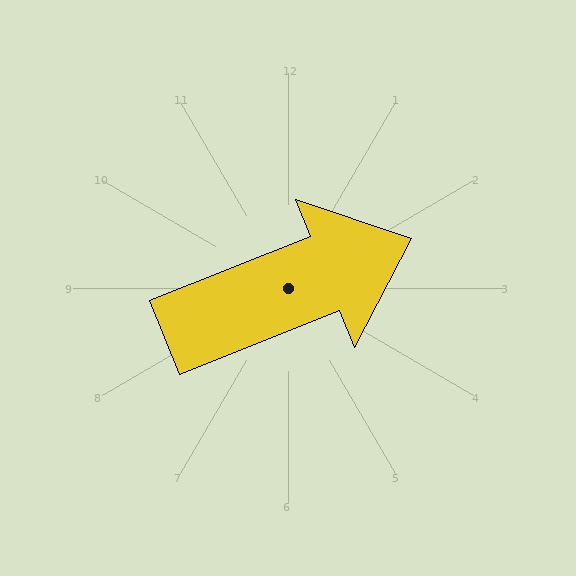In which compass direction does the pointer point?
East.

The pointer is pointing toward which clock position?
Roughly 2 o'clock.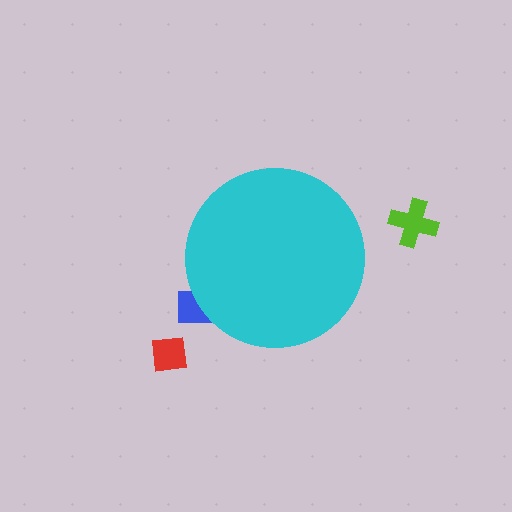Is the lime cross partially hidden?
No, the lime cross is fully visible.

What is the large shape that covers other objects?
A cyan circle.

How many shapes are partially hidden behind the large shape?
1 shape is partially hidden.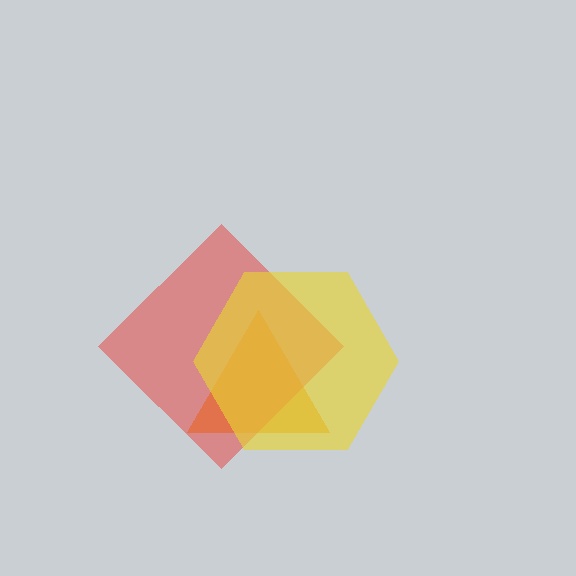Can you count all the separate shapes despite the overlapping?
Yes, there are 3 separate shapes.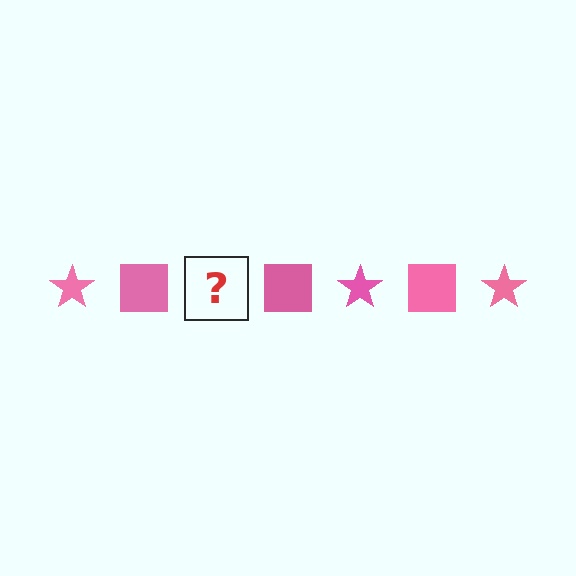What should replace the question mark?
The question mark should be replaced with a pink star.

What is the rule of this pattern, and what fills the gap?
The rule is that the pattern cycles through star, square shapes in pink. The gap should be filled with a pink star.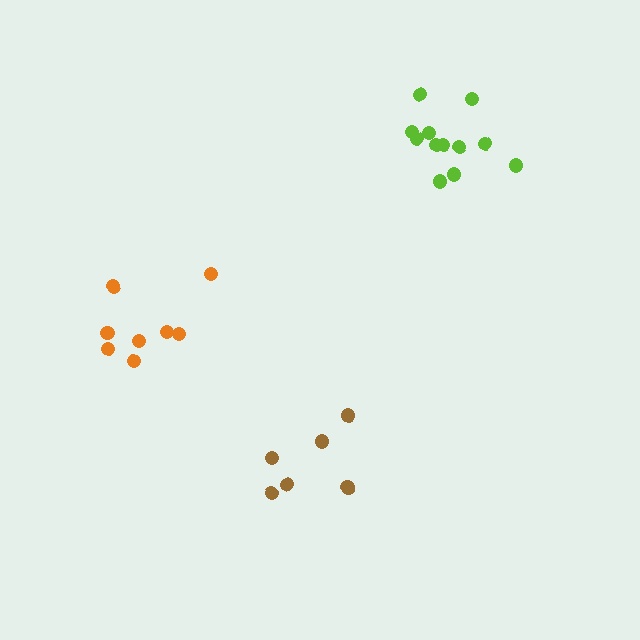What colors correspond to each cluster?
The clusters are colored: orange, brown, lime.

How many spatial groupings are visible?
There are 3 spatial groupings.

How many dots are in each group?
Group 1: 8 dots, Group 2: 6 dots, Group 3: 12 dots (26 total).